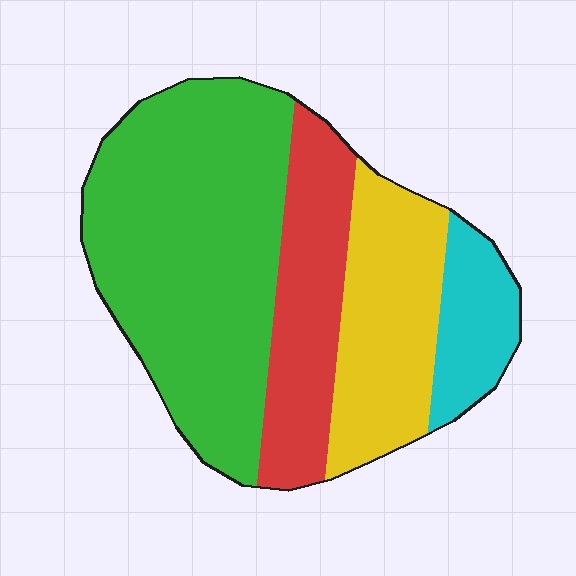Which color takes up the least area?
Cyan, at roughly 10%.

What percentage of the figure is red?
Red takes up about one fifth (1/5) of the figure.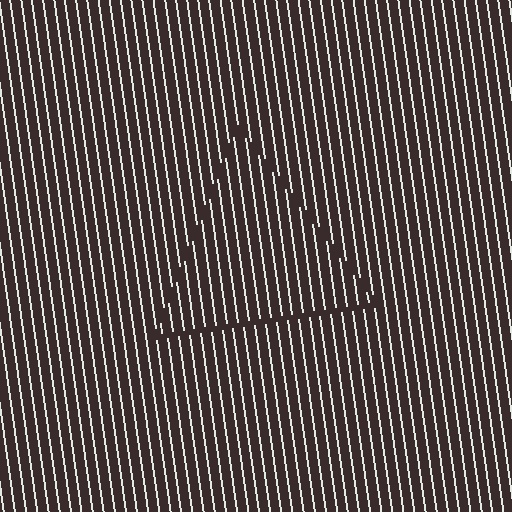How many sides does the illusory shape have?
3 sides — the line-ends trace a triangle.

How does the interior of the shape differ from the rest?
The interior of the shape contains the same grating, shifted by half a period — the contour is defined by the phase discontinuity where line-ends from the inner and outer gratings abut.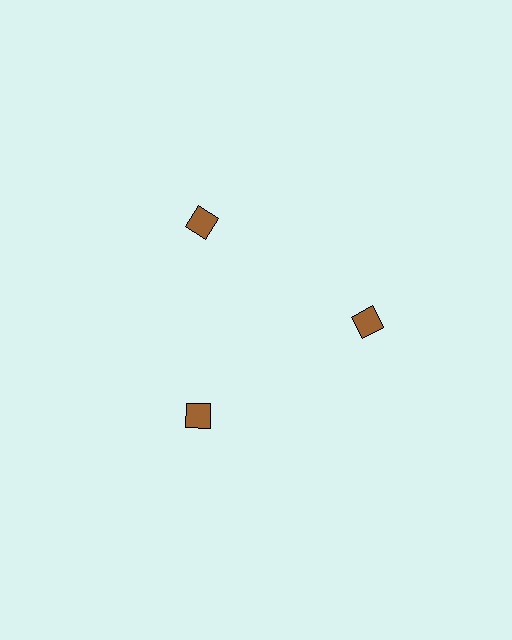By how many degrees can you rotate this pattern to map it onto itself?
The pattern maps onto itself every 120 degrees of rotation.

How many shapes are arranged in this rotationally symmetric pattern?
There are 3 shapes, arranged in 3 groups of 1.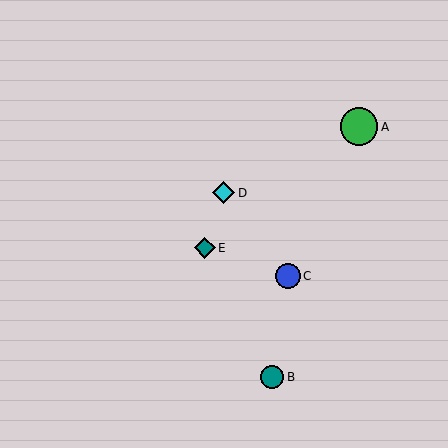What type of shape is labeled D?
Shape D is a cyan diamond.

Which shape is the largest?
The green circle (labeled A) is the largest.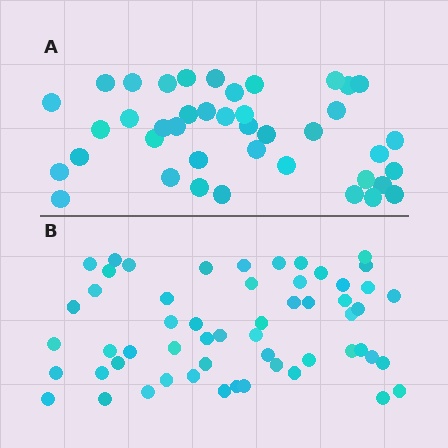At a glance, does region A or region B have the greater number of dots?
Region B (the bottom region) has more dots.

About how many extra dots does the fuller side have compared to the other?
Region B has approximately 15 more dots than region A.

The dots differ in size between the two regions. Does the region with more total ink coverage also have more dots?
No. Region A has more total ink coverage because its dots are larger, but region B actually contains more individual dots. Total area can be misleading — the number of items is what matters here.